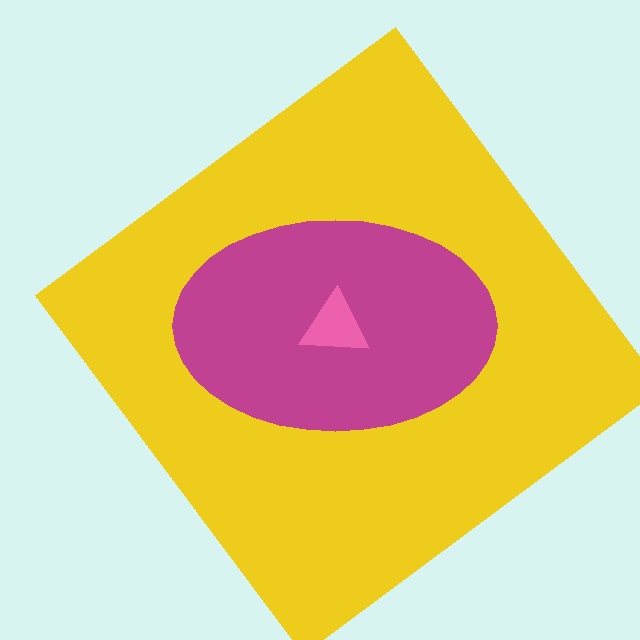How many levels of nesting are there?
3.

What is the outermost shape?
The yellow diamond.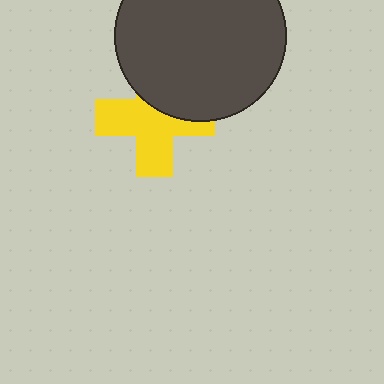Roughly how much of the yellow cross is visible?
About half of it is visible (roughly 63%).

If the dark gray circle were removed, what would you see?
You would see the complete yellow cross.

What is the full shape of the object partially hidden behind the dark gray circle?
The partially hidden object is a yellow cross.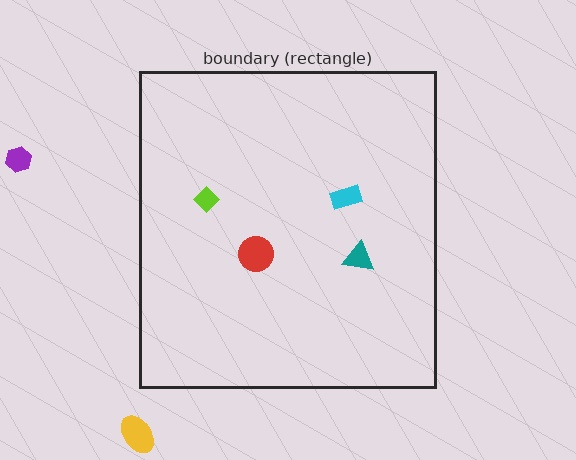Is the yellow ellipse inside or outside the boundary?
Outside.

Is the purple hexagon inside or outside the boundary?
Outside.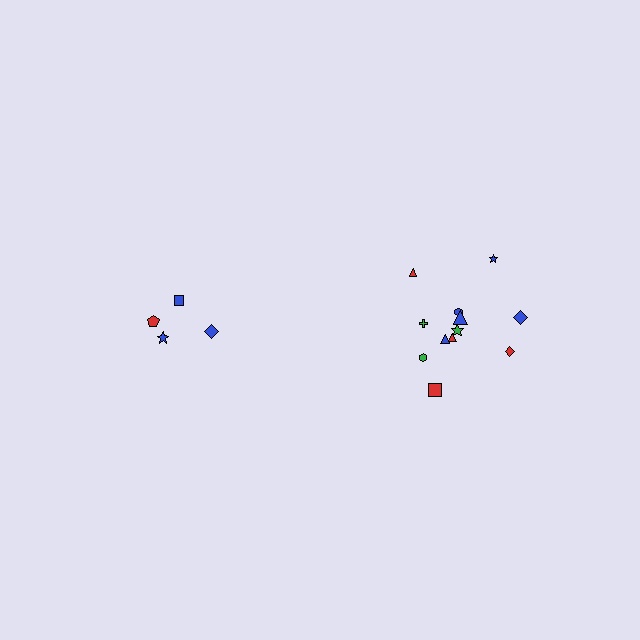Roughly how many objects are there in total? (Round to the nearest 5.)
Roughly 15 objects in total.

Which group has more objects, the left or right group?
The right group.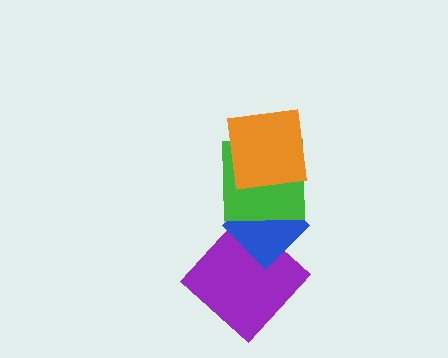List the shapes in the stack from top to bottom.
From top to bottom: the orange square, the green square, the blue diamond, the purple diamond.